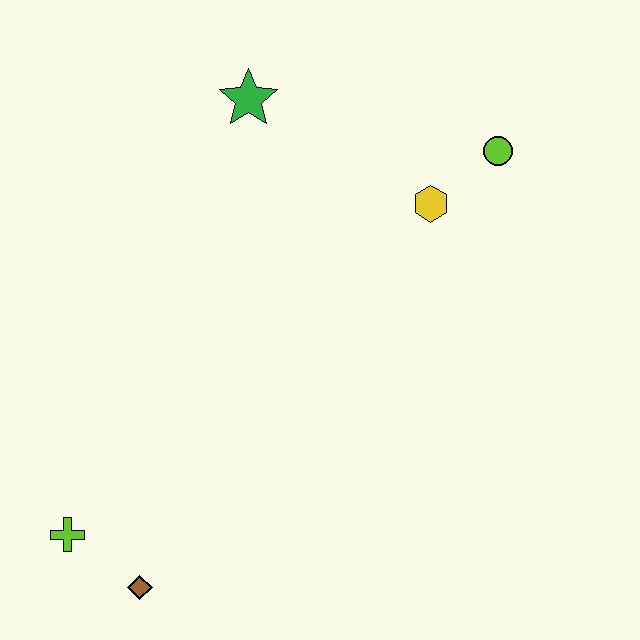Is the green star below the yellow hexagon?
No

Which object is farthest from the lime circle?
The lime cross is farthest from the lime circle.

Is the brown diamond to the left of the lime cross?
No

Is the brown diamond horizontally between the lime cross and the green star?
Yes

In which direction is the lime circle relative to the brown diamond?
The lime circle is above the brown diamond.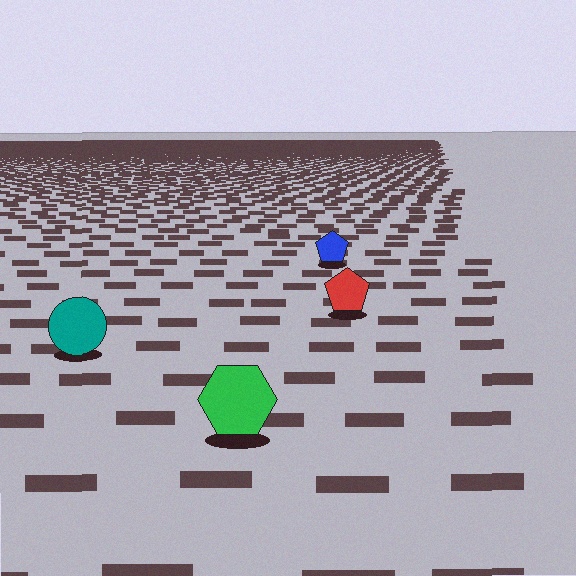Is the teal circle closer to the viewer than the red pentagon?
Yes. The teal circle is closer — you can tell from the texture gradient: the ground texture is coarser near it.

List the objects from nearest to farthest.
From nearest to farthest: the green hexagon, the teal circle, the red pentagon, the blue pentagon.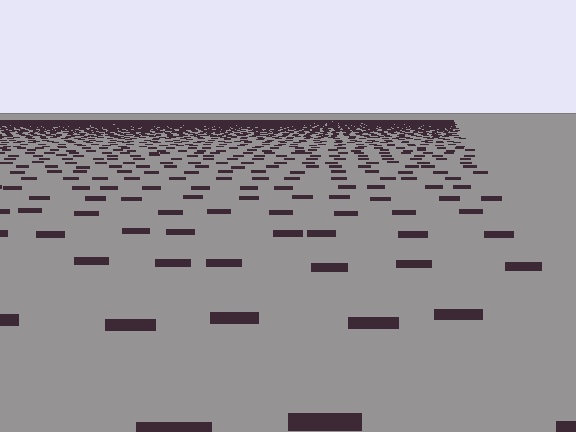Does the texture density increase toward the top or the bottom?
Density increases toward the top.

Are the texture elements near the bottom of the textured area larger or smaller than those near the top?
Larger. Near the bottom, elements are closer to the viewer and appear at a bigger on-screen size.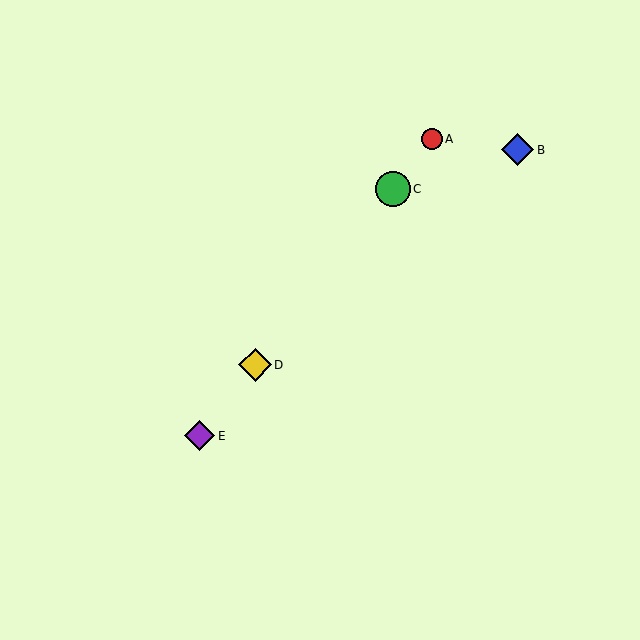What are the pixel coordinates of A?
Object A is at (432, 139).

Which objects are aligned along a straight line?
Objects A, C, D, E are aligned along a straight line.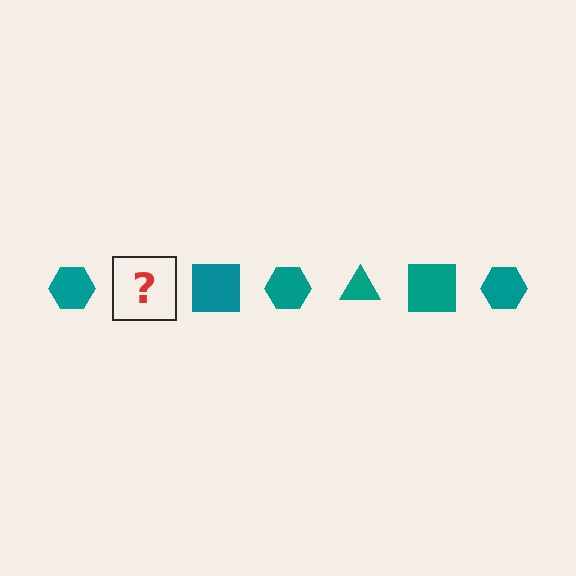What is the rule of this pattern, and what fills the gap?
The rule is that the pattern cycles through hexagon, triangle, square shapes in teal. The gap should be filled with a teal triangle.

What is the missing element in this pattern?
The missing element is a teal triangle.